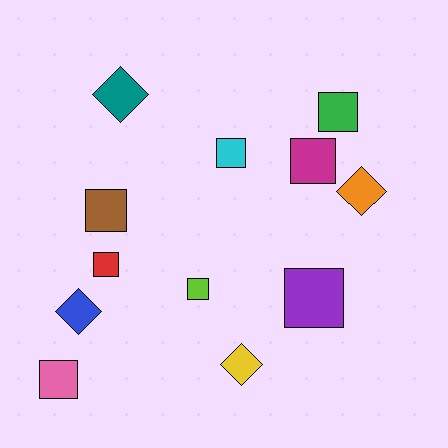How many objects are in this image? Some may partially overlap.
There are 12 objects.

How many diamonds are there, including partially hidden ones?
There are 4 diamonds.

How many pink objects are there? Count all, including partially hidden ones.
There is 1 pink object.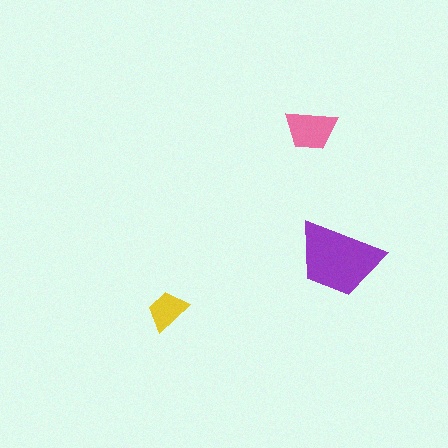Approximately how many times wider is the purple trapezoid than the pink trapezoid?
About 1.5 times wider.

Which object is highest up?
The pink trapezoid is topmost.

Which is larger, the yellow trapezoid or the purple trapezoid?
The purple one.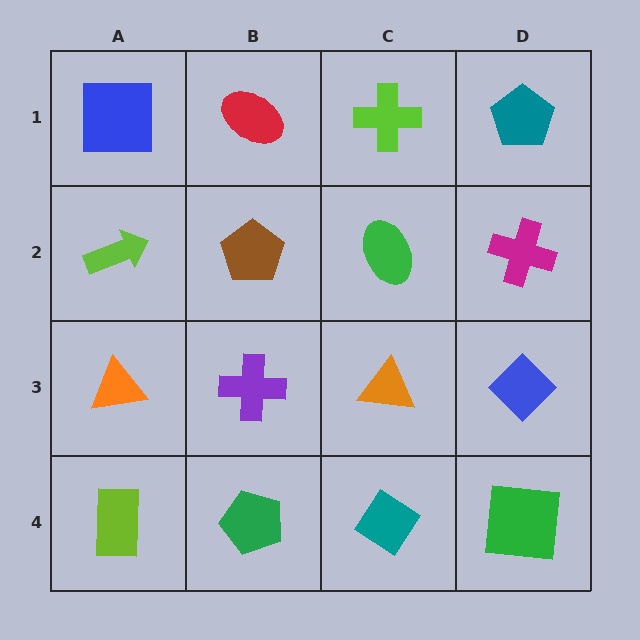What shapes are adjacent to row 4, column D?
A blue diamond (row 3, column D), a teal diamond (row 4, column C).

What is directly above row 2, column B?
A red ellipse.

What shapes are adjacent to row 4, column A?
An orange triangle (row 3, column A), a green pentagon (row 4, column B).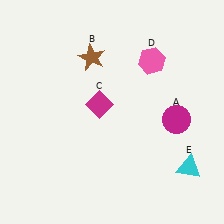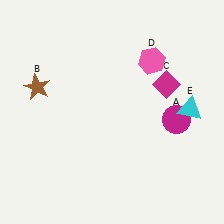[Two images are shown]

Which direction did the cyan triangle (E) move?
The cyan triangle (E) moved up.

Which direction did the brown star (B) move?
The brown star (B) moved left.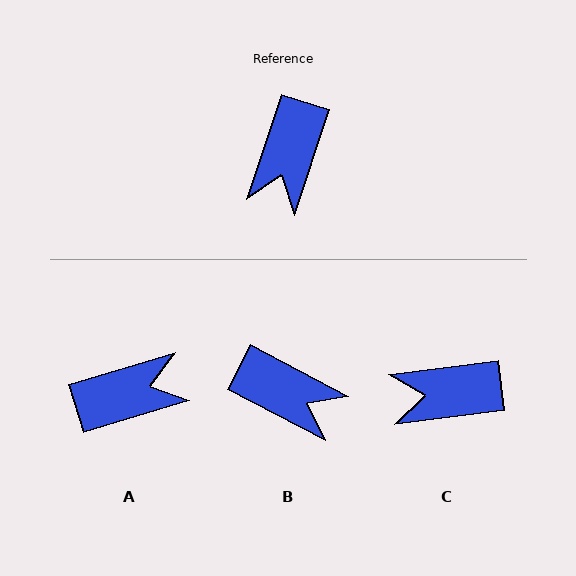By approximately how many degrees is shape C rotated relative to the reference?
Approximately 64 degrees clockwise.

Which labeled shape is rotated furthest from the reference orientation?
A, about 125 degrees away.